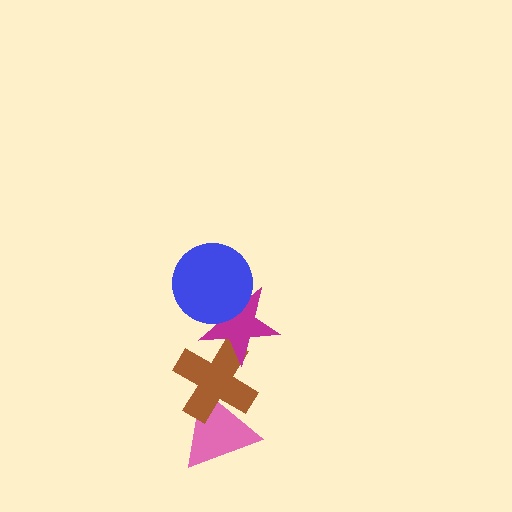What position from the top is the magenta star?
The magenta star is 2nd from the top.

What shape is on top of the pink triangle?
The brown cross is on top of the pink triangle.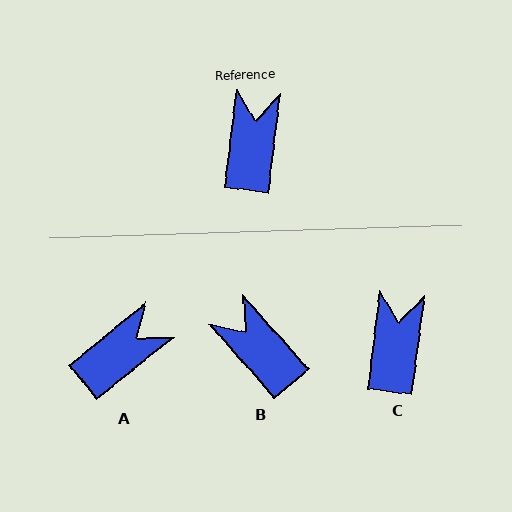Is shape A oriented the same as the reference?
No, it is off by about 44 degrees.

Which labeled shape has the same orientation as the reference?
C.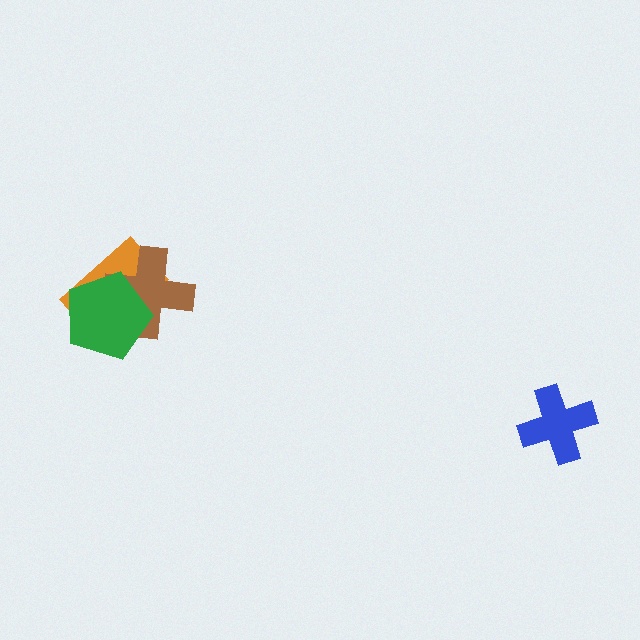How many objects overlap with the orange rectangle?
2 objects overlap with the orange rectangle.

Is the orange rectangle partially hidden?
Yes, it is partially covered by another shape.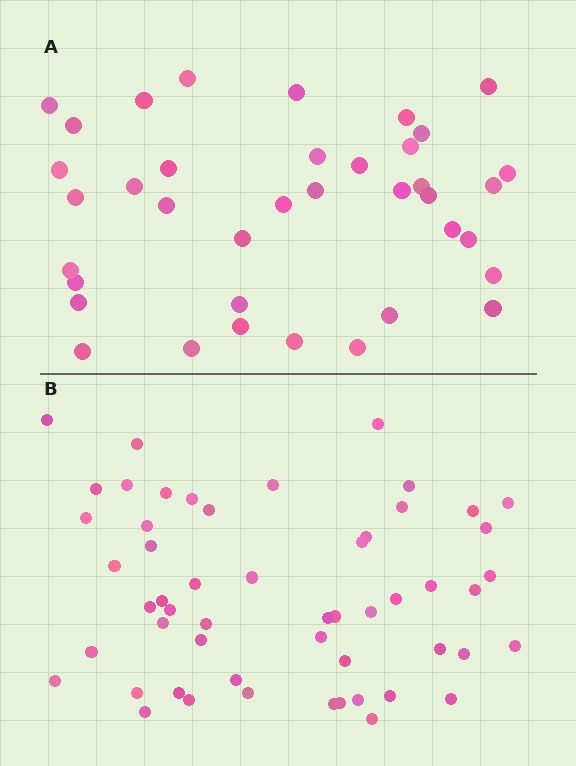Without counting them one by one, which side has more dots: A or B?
Region B (the bottom region) has more dots.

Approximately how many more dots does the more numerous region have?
Region B has approximately 15 more dots than region A.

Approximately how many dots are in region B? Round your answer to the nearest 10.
About 50 dots. (The exact count is 54, which rounds to 50.)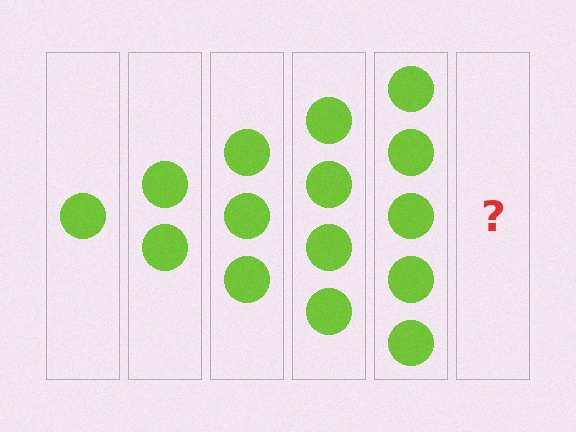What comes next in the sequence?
The next element should be 6 circles.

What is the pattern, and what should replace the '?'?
The pattern is that each step adds one more circle. The '?' should be 6 circles.